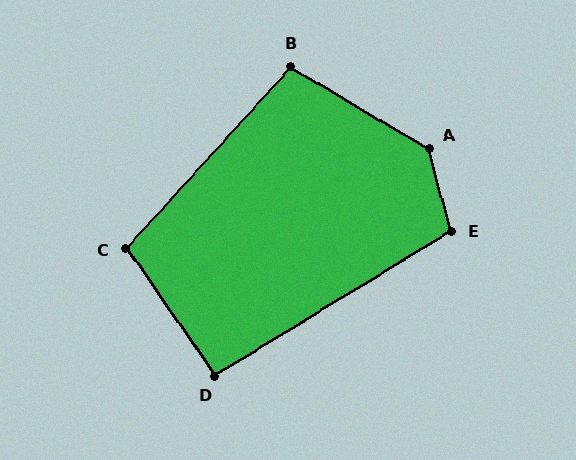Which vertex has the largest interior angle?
A, at approximately 135 degrees.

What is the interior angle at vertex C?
Approximately 103 degrees (obtuse).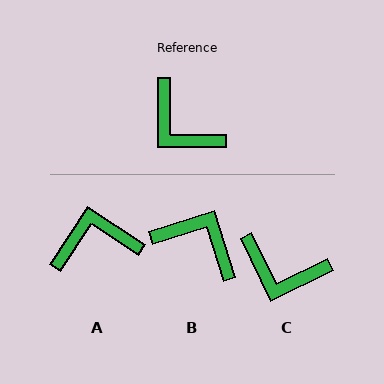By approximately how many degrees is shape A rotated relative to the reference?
Approximately 123 degrees clockwise.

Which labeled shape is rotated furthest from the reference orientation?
B, about 162 degrees away.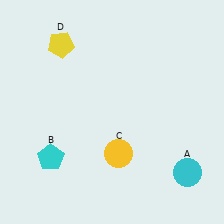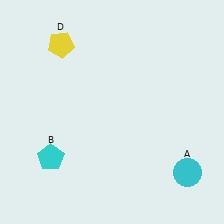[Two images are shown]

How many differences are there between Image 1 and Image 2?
There is 1 difference between the two images.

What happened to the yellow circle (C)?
The yellow circle (C) was removed in Image 2. It was in the bottom-right area of Image 1.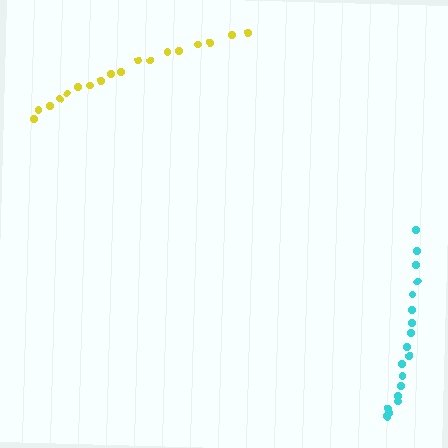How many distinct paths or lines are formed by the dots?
There are 2 distinct paths.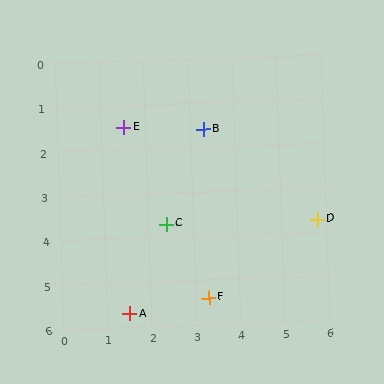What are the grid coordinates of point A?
Point A is at approximately (1.5, 5.7).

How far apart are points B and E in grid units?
Points B and E are about 1.8 grid units apart.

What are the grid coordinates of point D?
Point D is at approximately (5.8, 3.7).